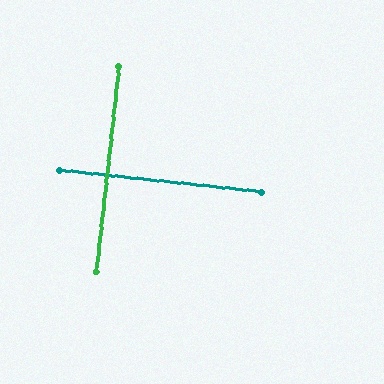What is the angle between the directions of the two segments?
Approximately 90 degrees.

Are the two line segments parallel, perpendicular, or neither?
Perpendicular — they meet at approximately 90°.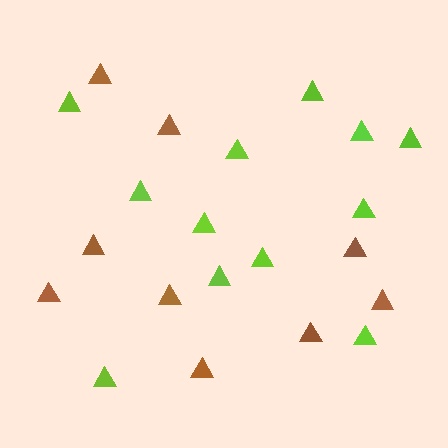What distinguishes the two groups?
There are 2 groups: one group of lime triangles (12) and one group of brown triangles (9).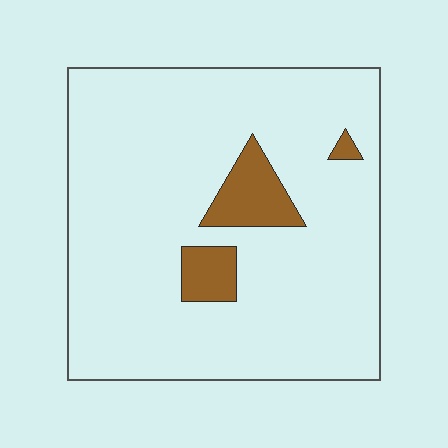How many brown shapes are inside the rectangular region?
3.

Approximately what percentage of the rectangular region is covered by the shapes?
Approximately 10%.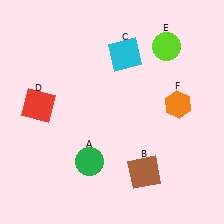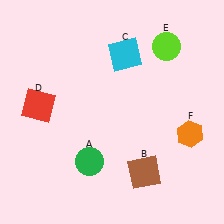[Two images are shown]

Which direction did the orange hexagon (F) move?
The orange hexagon (F) moved down.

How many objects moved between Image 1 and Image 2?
1 object moved between the two images.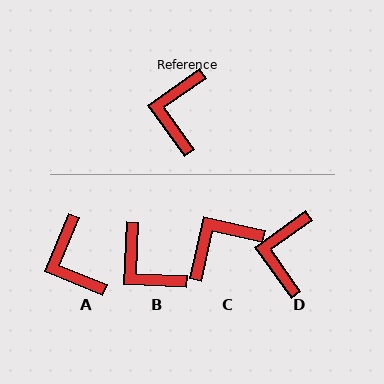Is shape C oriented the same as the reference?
No, it is off by about 48 degrees.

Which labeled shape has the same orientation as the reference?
D.